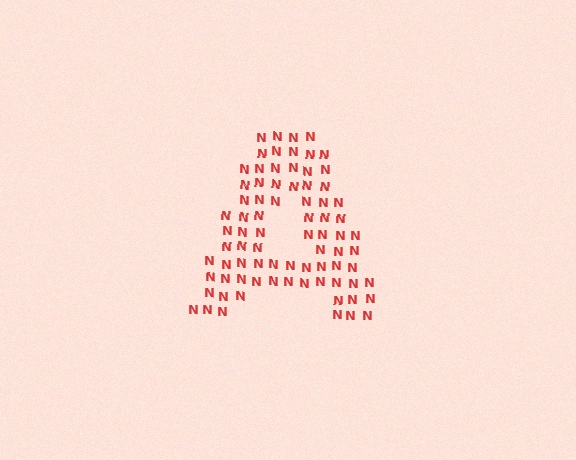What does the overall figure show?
The overall figure shows the letter A.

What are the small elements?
The small elements are letter N's.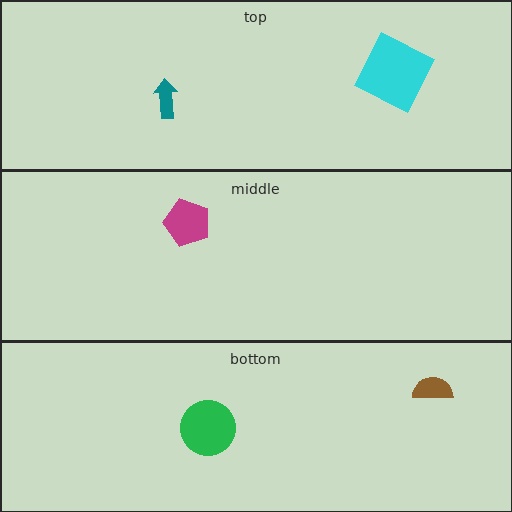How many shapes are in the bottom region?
2.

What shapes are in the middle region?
The magenta pentagon.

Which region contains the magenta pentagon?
The middle region.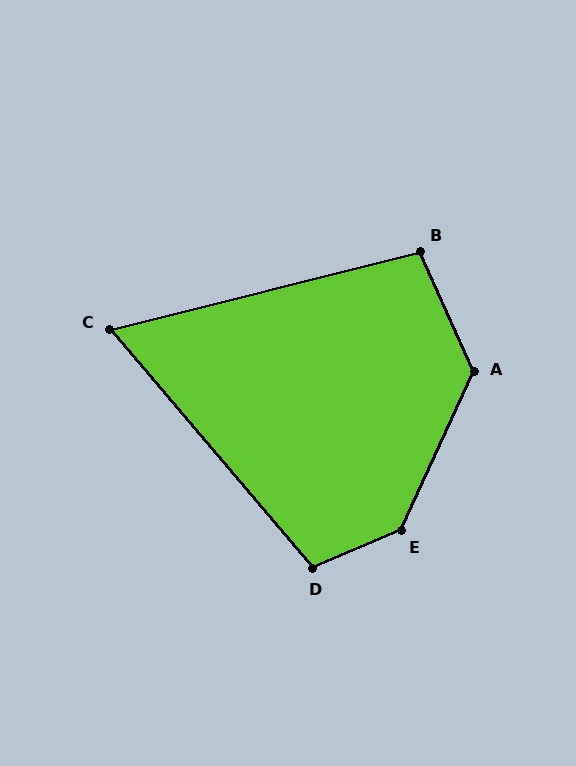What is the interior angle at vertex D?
Approximately 108 degrees (obtuse).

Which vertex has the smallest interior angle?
C, at approximately 64 degrees.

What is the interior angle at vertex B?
Approximately 100 degrees (obtuse).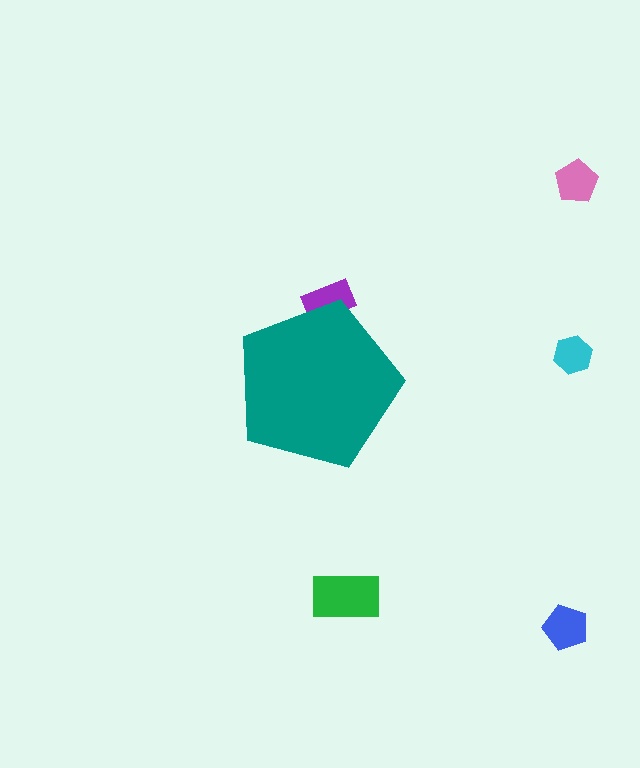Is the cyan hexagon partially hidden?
No, the cyan hexagon is fully visible.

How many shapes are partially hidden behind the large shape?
1 shape is partially hidden.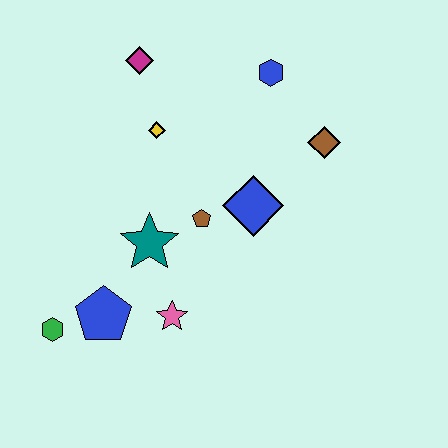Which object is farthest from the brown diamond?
The green hexagon is farthest from the brown diamond.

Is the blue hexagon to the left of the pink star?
No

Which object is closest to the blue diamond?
The brown pentagon is closest to the blue diamond.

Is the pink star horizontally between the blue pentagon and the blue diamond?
Yes